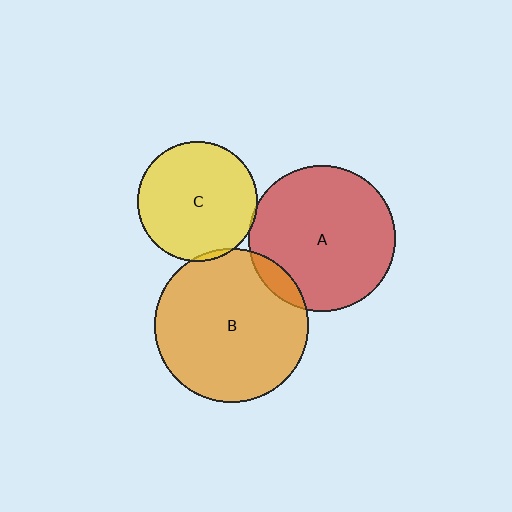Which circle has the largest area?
Circle B (orange).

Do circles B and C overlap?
Yes.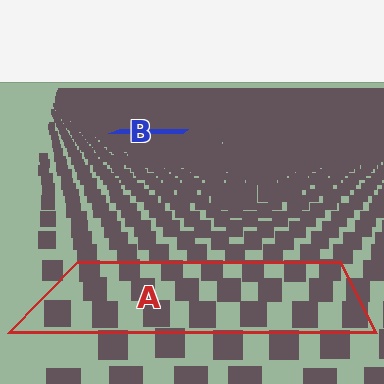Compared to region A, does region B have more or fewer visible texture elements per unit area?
Region B has more texture elements per unit area — they are packed more densely because it is farther away.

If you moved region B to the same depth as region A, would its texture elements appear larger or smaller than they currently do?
They would appear larger. At a closer depth, the same texture elements are projected at a bigger on-screen size.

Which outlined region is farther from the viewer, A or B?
Region B is farther from the viewer — the texture elements inside it appear smaller and more densely packed.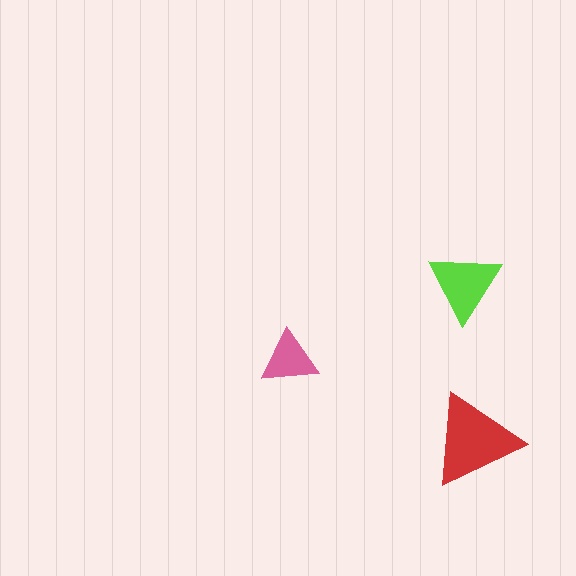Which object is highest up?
The lime triangle is topmost.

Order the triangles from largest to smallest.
the red one, the lime one, the pink one.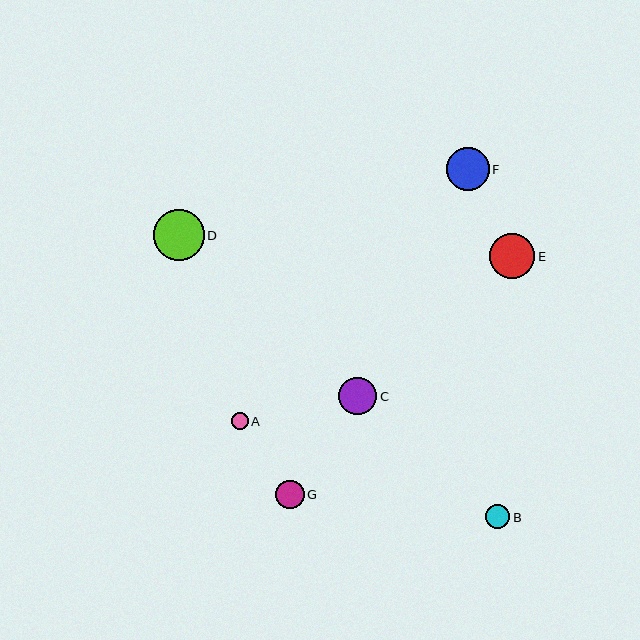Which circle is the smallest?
Circle A is the smallest with a size of approximately 17 pixels.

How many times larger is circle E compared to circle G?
Circle E is approximately 1.6 times the size of circle G.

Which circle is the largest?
Circle D is the largest with a size of approximately 51 pixels.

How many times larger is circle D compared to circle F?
Circle D is approximately 1.2 times the size of circle F.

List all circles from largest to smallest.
From largest to smallest: D, E, F, C, G, B, A.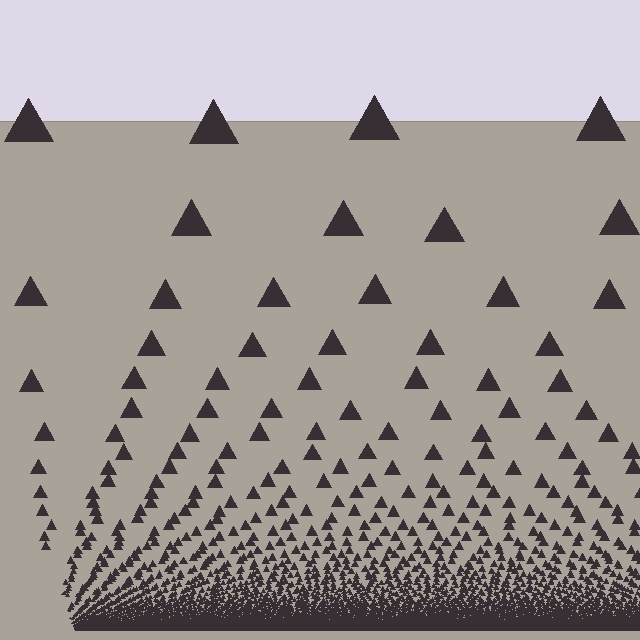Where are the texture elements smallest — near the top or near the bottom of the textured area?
Near the bottom.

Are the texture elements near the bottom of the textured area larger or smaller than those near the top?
Smaller. The gradient is inverted — elements near the bottom are smaller and denser.